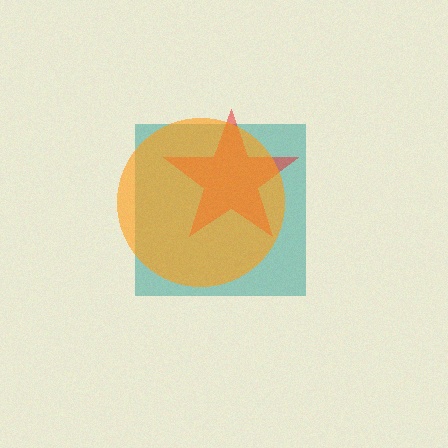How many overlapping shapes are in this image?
There are 3 overlapping shapes in the image.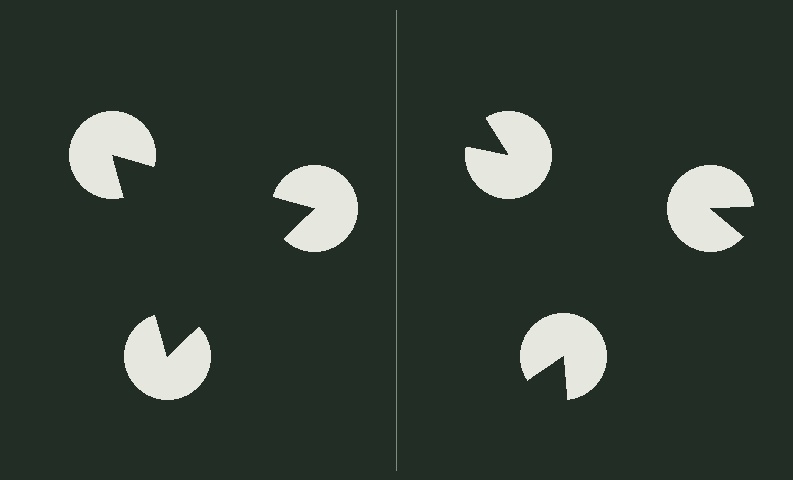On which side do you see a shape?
An illusory triangle appears on the left side. On the right side the wedge cuts are rotated, so no coherent shape forms.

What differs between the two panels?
The pac-man discs are positioned identically on both sides; only the wedge orientations differ. On the left they align to a triangle; on the right they are misaligned.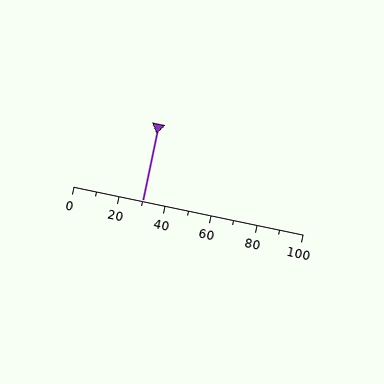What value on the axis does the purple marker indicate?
The marker indicates approximately 30.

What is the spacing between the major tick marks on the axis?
The major ticks are spaced 20 apart.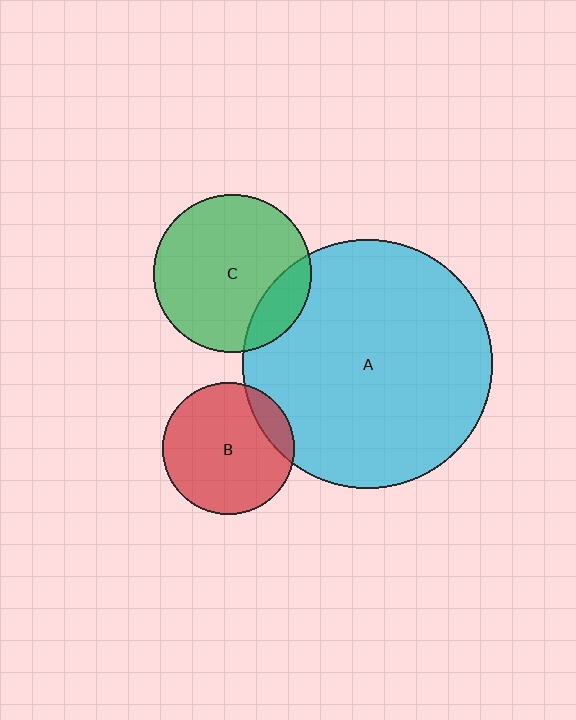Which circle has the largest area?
Circle A (cyan).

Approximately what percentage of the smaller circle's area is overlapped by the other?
Approximately 15%.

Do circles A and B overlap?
Yes.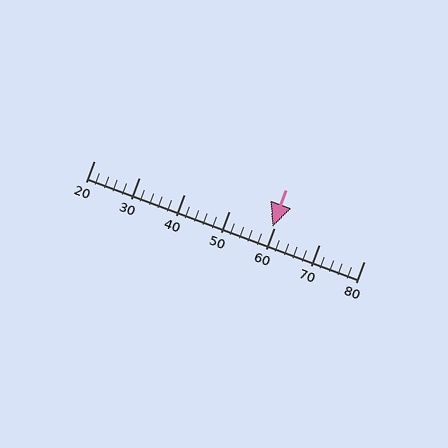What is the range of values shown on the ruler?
The ruler shows values from 20 to 80.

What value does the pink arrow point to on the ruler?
The pink arrow points to approximately 60.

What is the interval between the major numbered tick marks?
The major tick marks are spaced 10 units apart.